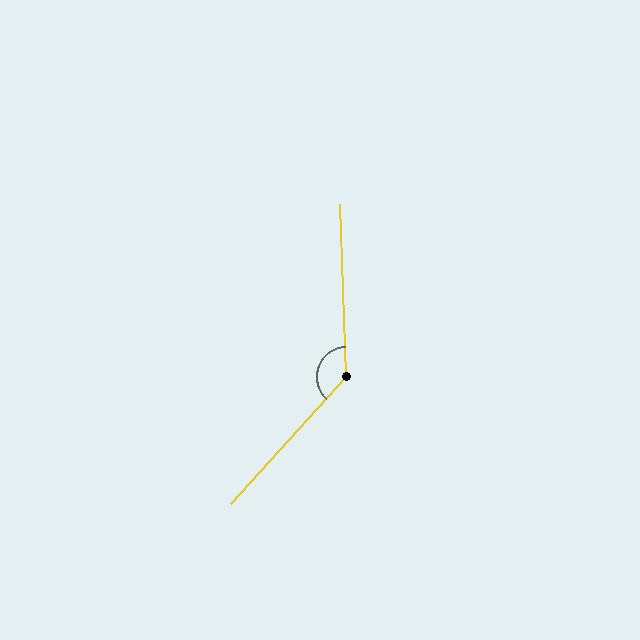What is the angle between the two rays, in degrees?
Approximately 136 degrees.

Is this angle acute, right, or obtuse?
It is obtuse.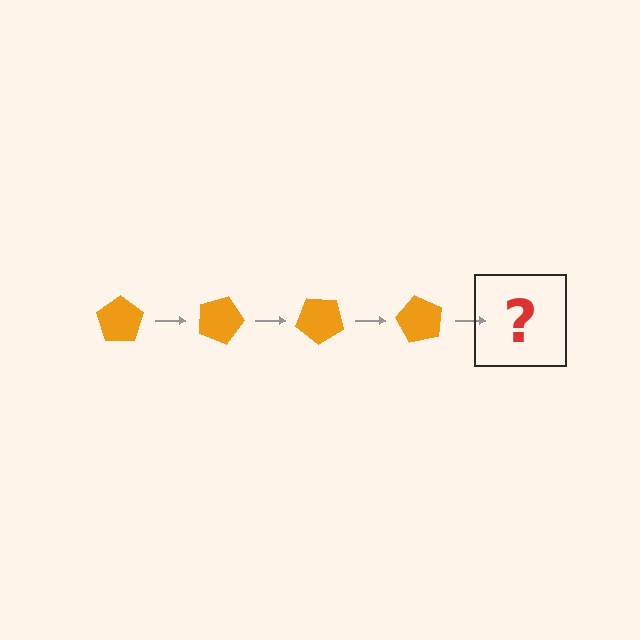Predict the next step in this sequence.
The next step is an orange pentagon rotated 80 degrees.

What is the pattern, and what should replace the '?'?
The pattern is that the pentagon rotates 20 degrees each step. The '?' should be an orange pentagon rotated 80 degrees.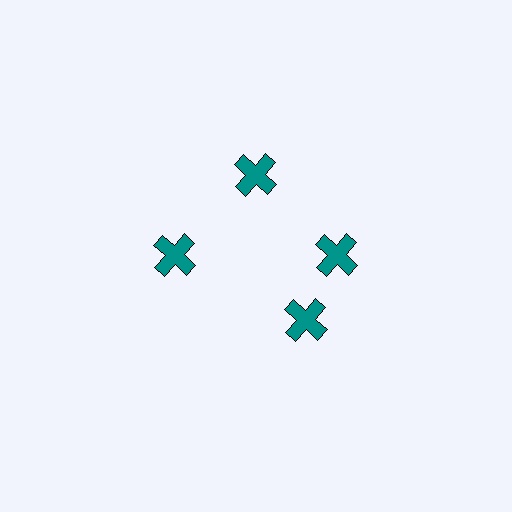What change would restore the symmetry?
The symmetry would be restored by rotating it back into even spacing with its neighbors so that all 4 crosses sit at equal angles and equal distance from the center.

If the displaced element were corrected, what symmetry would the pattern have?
It would have 4-fold rotational symmetry — the pattern would map onto itself every 90 degrees.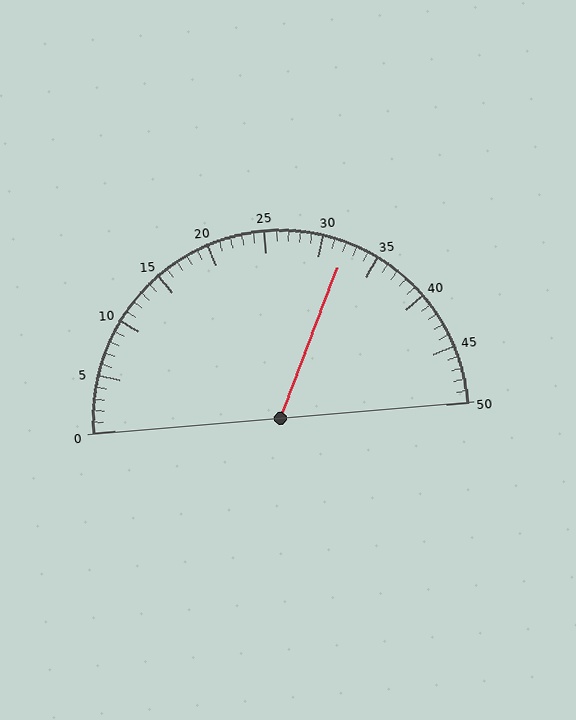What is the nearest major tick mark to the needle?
The nearest major tick mark is 30.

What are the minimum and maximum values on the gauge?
The gauge ranges from 0 to 50.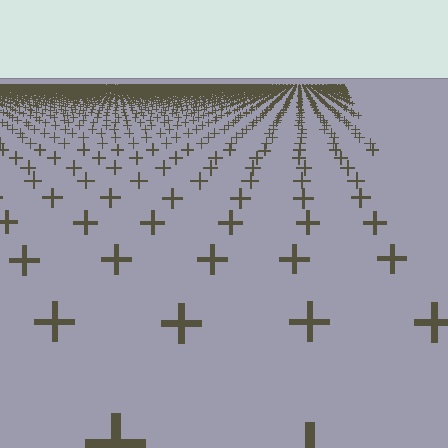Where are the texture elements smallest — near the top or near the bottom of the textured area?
Near the top.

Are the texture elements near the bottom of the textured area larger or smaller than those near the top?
Larger. Near the bottom, elements are closer to the viewer and appear at a bigger on-screen size.